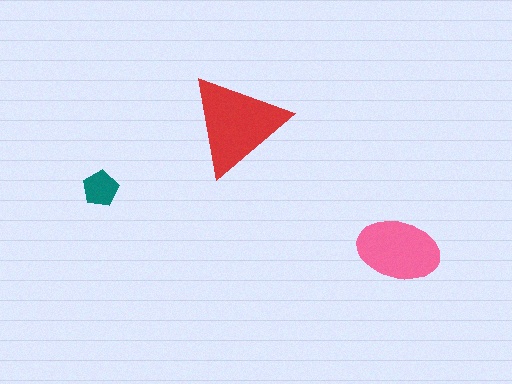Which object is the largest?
The red triangle.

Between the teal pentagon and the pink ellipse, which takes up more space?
The pink ellipse.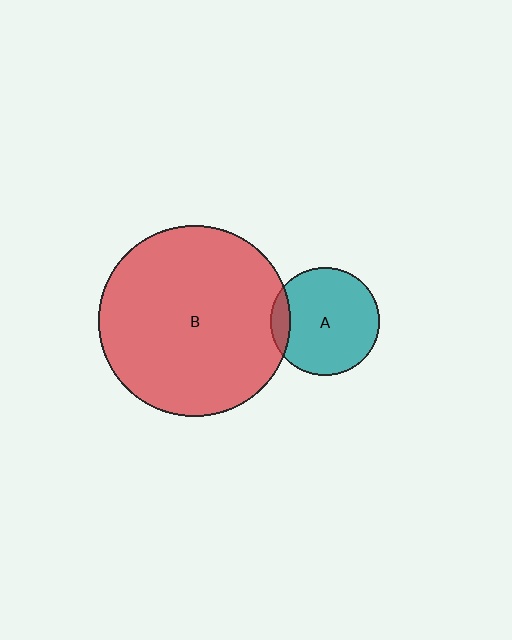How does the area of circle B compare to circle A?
Approximately 3.1 times.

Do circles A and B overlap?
Yes.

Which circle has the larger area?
Circle B (red).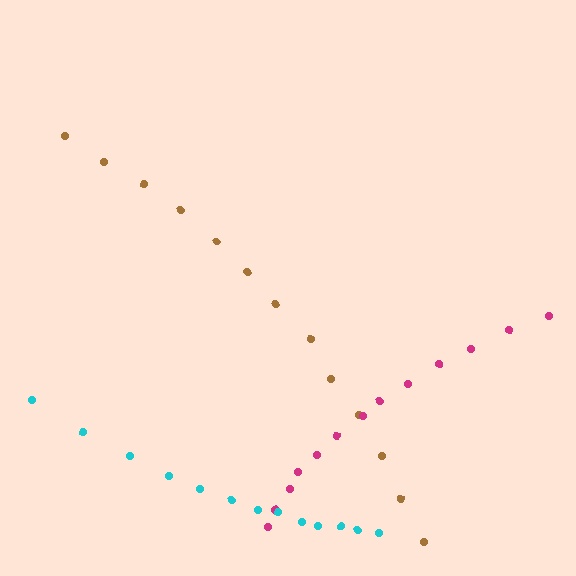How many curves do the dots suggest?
There are 3 distinct paths.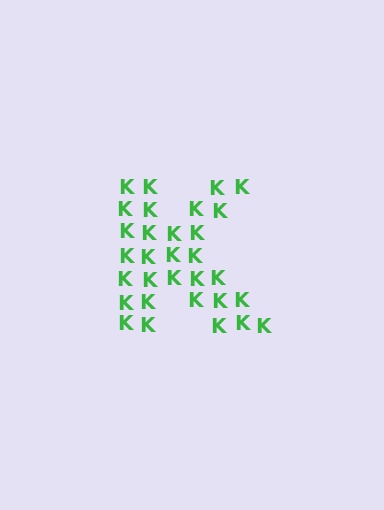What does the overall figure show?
The overall figure shows the letter K.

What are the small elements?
The small elements are letter K's.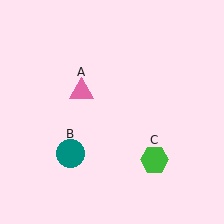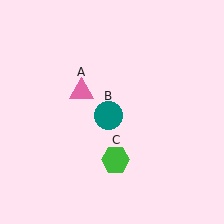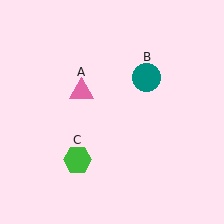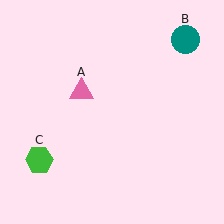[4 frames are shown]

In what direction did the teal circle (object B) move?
The teal circle (object B) moved up and to the right.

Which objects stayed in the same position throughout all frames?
Pink triangle (object A) remained stationary.